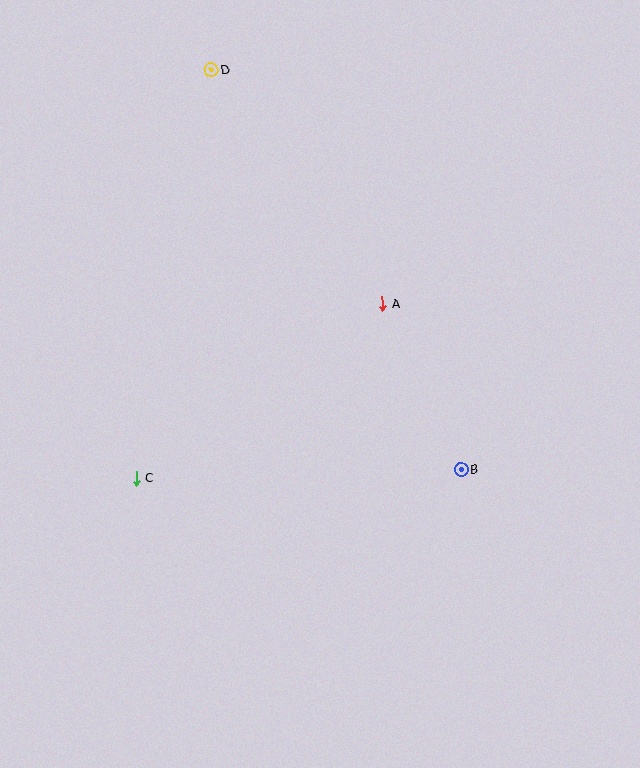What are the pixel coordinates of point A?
Point A is at (382, 304).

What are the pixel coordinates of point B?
Point B is at (461, 470).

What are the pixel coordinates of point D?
Point D is at (211, 70).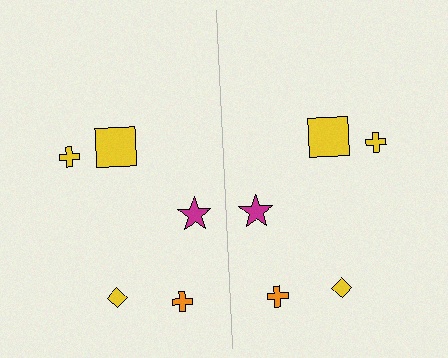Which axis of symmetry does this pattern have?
The pattern has a vertical axis of symmetry running through the center of the image.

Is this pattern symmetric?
Yes, this pattern has bilateral (reflection) symmetry.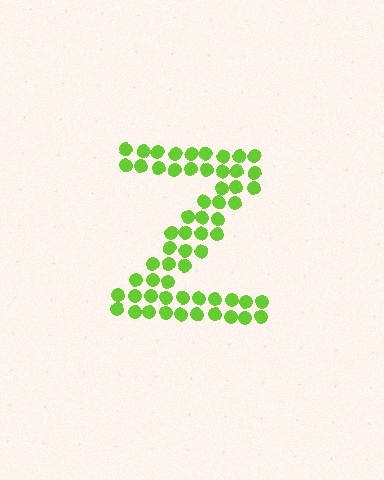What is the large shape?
The large shape is the letter Z.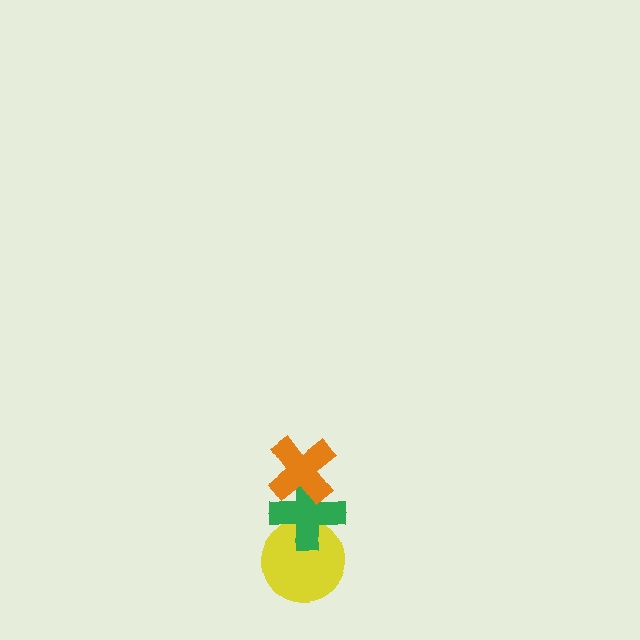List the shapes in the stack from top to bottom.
From top to bottom: the orange cross, the green cross, the yellow circle.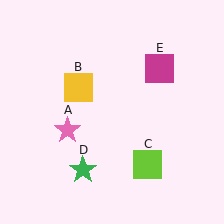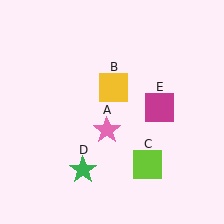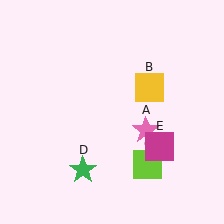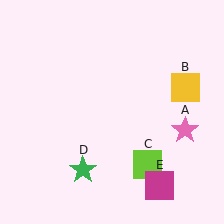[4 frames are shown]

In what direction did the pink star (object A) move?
The pink star (object A) moved right.